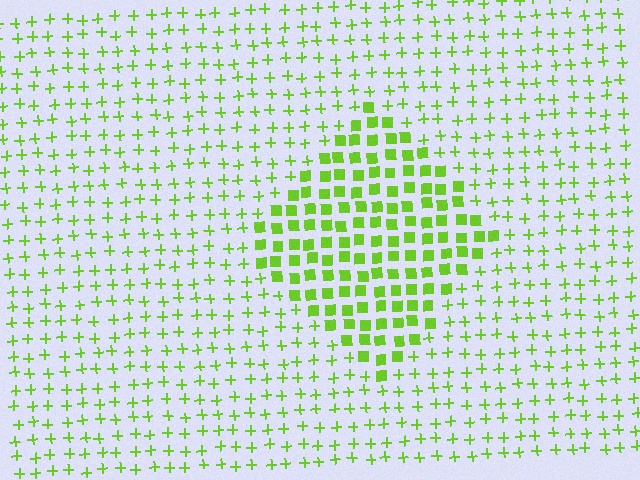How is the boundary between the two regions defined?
The boundary is defined by a change in element shape: squares inside vs. plus signs outside. All elements share the same color and spacing.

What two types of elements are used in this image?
The image uses squares inside the diamond region and plus signs outside it.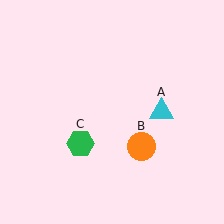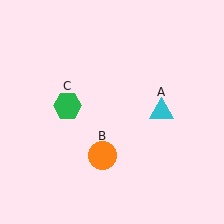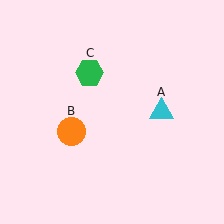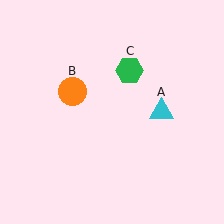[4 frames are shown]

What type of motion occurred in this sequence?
The orange circle (object B), green hexagon (object C) rotated clockwise around the center of the scene.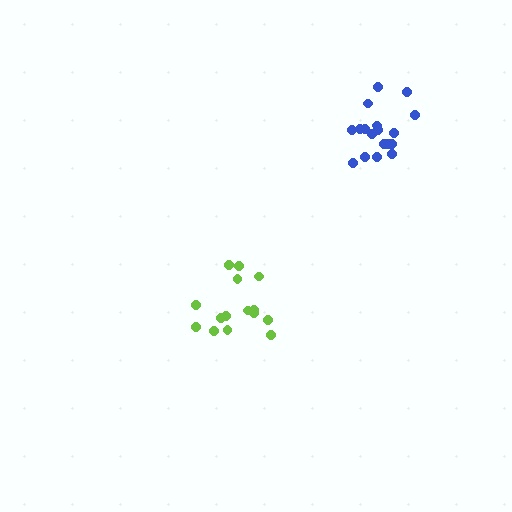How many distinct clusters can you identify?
There are 2 distinct clusters.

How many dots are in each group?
Group 1: 18 dots, Group 2: 15 dots (33 total).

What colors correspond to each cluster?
The clusters are colored: blue, lime.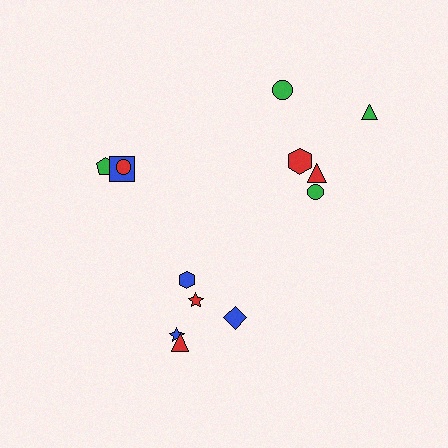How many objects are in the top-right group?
There are 6 objects.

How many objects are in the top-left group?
There are 3 objects.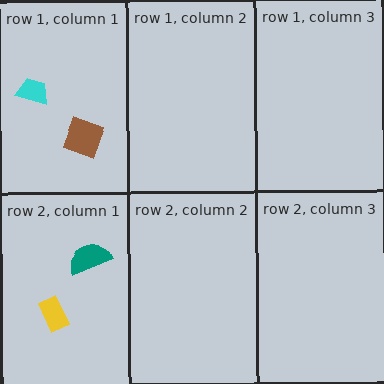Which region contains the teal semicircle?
The row 2, column 1 region.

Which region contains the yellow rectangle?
The row 2, column 1 region.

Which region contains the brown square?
The row 1, column 1 region.